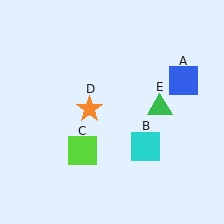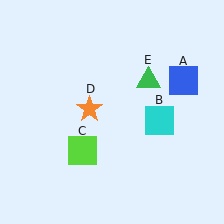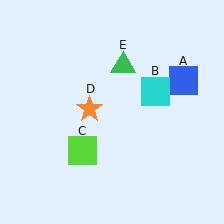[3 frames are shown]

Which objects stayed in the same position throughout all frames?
Blue square (object A) and lime square (object C) and orange star (object D) remained stationary.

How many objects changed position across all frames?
2 objects changed position: cyan square (object B), green triangle (object E).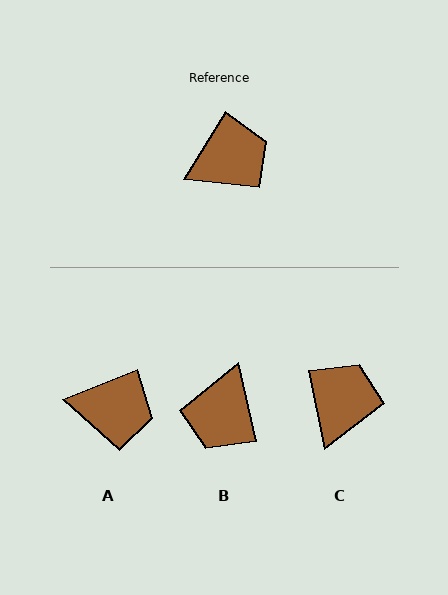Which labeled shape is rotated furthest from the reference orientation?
B, about 135 degrees away.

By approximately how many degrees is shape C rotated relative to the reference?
Approximately 43 degrees counter-clockwise.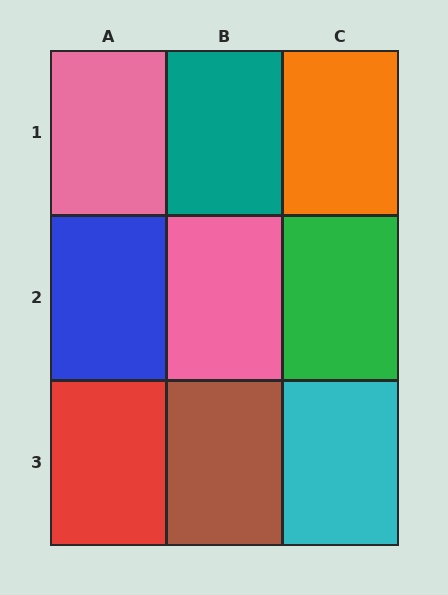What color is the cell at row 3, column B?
Brown.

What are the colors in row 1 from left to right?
Pink, teal, orange.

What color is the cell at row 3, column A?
Red.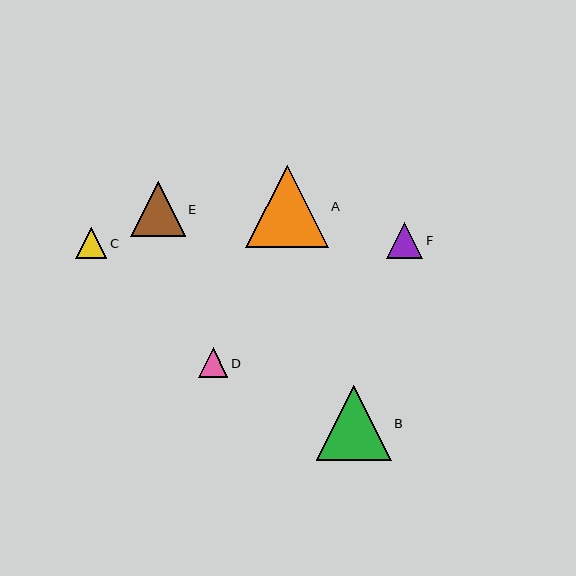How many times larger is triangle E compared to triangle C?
Triangle E is approximately 1.8 times the size of triangle C.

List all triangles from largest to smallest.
From largest to smallest: A, B, E, F, C, D.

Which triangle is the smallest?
Triangle D is the smallest with a size of approximately 30 pixels.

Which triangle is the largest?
Triangle A is the largest with a size of approximately 82 pixels.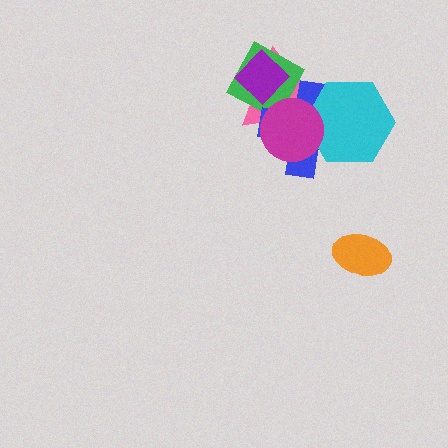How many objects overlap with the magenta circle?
4 objects overlap with the magenta circle.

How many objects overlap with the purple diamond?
2 objects overlap with the purple diamond.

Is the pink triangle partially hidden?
Yes, it is partially covered by another shape.